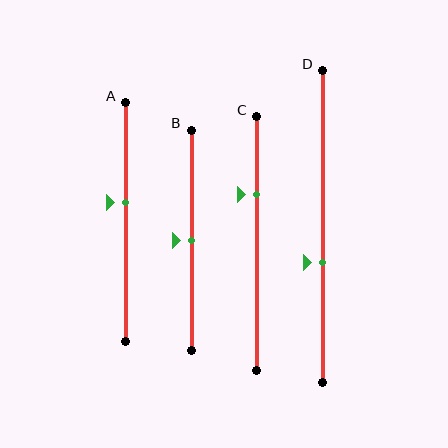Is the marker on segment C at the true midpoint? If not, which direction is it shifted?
No, the marker on segment C is shifted upward by about 19% of the segment length.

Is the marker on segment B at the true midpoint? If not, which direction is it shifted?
Yes, the marker on segment B is at the true midpoint.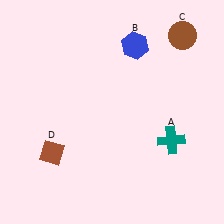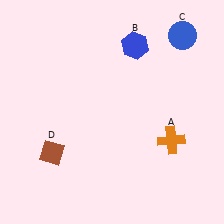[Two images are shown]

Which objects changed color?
A changed from teal to orange. C changed from brown to blue.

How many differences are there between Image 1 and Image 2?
There are 2 differences between the two images.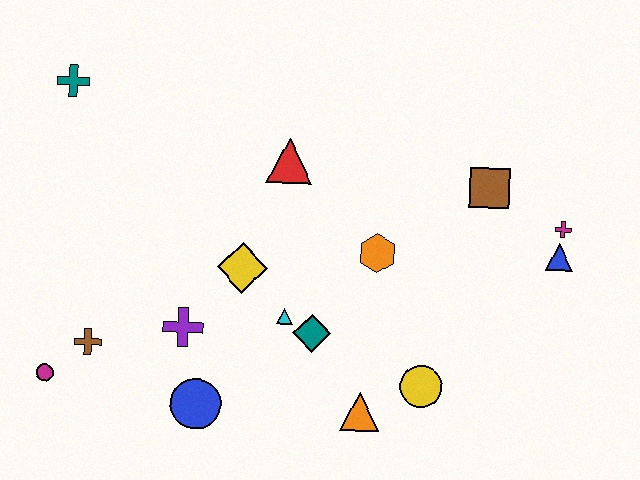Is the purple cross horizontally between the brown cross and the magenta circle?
No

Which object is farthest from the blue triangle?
The magenta circle is farthest from the blue triangle.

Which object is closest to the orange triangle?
The yellow circle is closest to the orange triangle.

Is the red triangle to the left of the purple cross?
No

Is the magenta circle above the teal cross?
No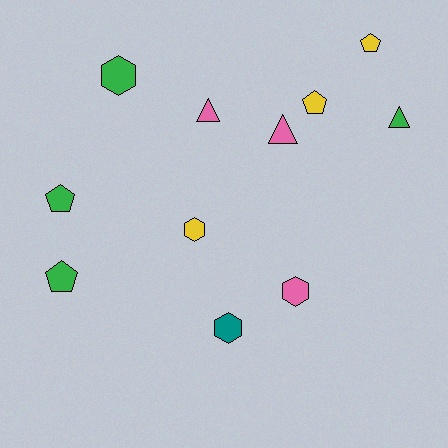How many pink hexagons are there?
There is 1 pink hexagon.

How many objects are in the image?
There are 11 objects.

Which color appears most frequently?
Green, with 4 objects.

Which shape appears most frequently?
Pentagon, with 4 objects.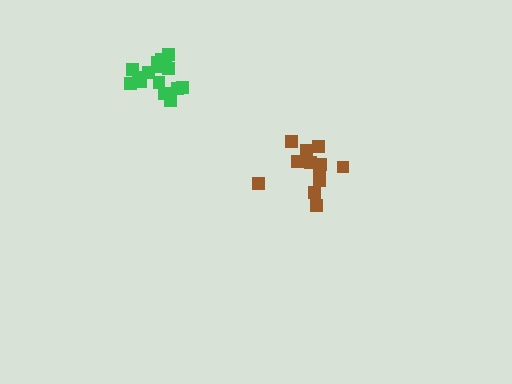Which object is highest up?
The green cluster is topmost.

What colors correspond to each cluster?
The clusters are colored: brown, green.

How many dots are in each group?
Group 1: 12 dots, Group 2: 16 dots (28 total).